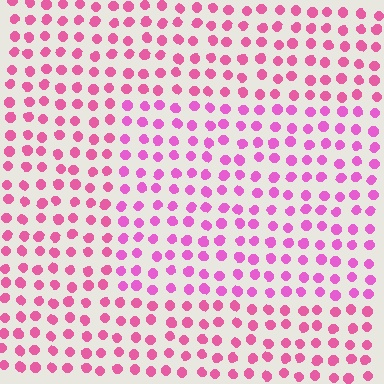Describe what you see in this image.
The image is filled with small pink elements in a uniform arrangement. A rectangle-shaped region is visible where the elements are tinted to a slightly different hue, forming a subtle color boundary.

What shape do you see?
I see a rectangle.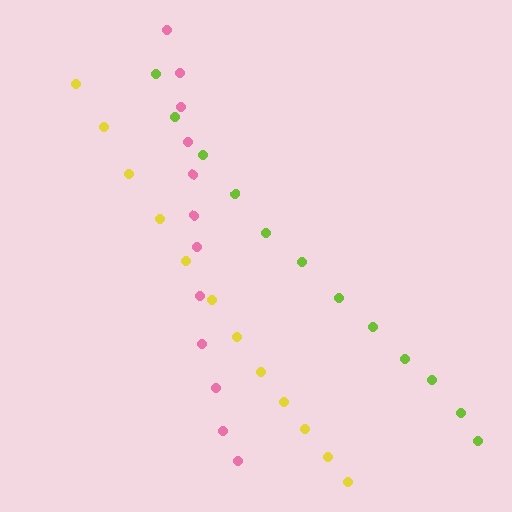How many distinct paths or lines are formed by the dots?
There are 3 distinct paths.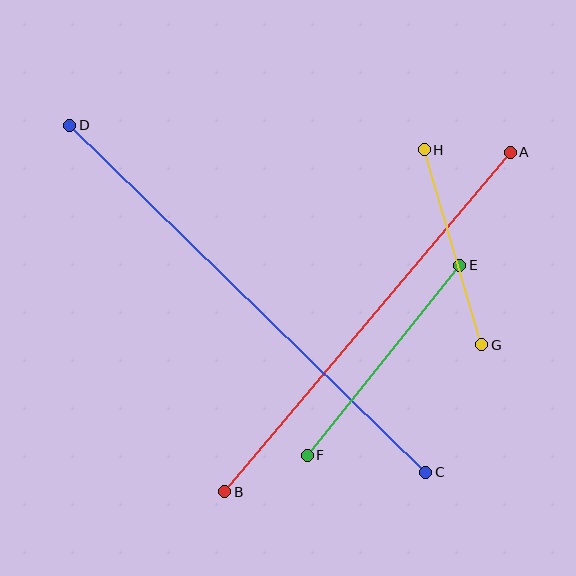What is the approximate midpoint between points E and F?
The midpoint is at approximately (383, 360) pixels.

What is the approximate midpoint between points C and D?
The midpoint is at approximately (248, 299) pixels.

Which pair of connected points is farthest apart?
Points C and D are farthest apart.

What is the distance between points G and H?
The distance is approximately 204 pixels.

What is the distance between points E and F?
The distance is approximately 244 pixels.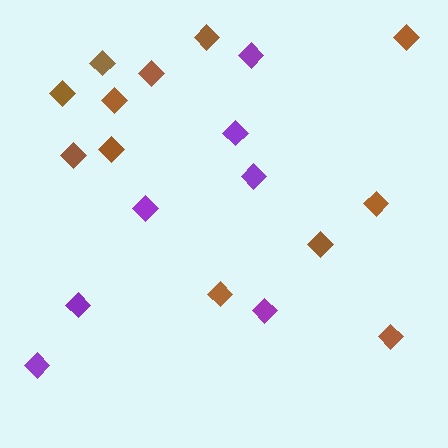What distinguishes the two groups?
There are 2 groups: one group of purple diamonds (7) and one group of brown diamonds (12).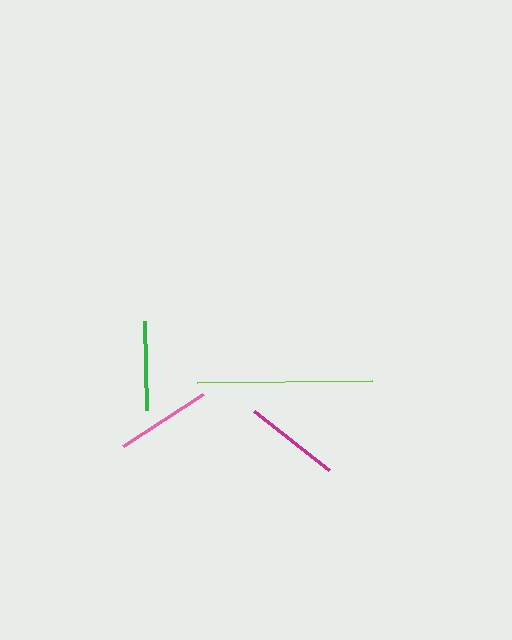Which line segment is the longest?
The lime line is the longest at approximately 175 pixels.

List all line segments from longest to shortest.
From longest to shortest: lime, magenta, pink, green.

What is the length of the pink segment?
The pink segment is approximately 95 pixels long.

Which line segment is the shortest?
The green line is the shortest at approximately 89 pixels.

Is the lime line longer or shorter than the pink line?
The lime line is longer than the pink line.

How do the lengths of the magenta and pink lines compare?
The magenta and pink lines are approximately the same length.